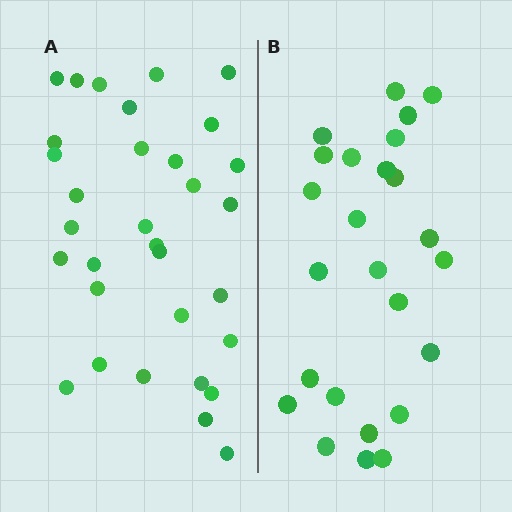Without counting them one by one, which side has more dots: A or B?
Region A (the left region) has more dots.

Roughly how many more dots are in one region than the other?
Region A has roughly 8 or so more dots than region B.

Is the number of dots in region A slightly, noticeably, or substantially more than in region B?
Region A has noticeably more, but not dramatically so. The ratio is roughly 1.3 to 1.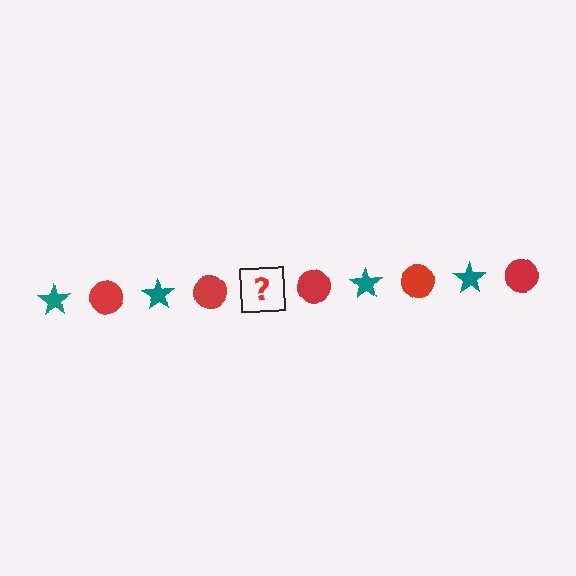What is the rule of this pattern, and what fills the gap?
The rule is that the pattern alternates between teal star and red circle. The gap should be filled with a teal star.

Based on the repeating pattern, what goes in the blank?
The blank should be a teal star.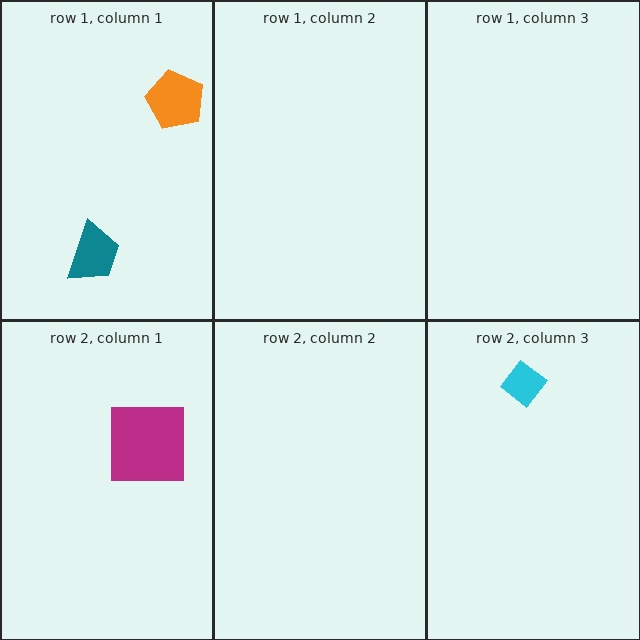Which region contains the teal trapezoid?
The row 1, column 1 region.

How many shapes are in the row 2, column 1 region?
1.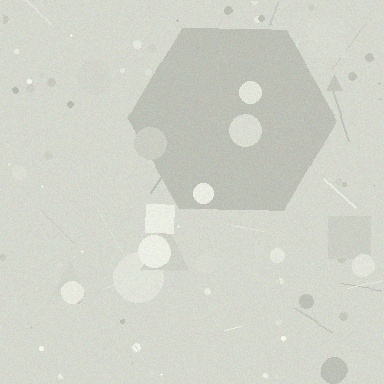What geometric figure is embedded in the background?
A hexagon is embedded in the background.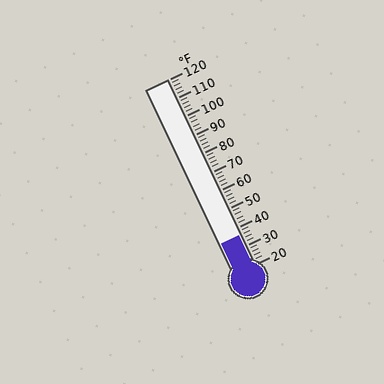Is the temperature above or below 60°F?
The temperature is below 60°F.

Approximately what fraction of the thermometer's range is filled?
The thermometer is filled to approximately 15% of its range.